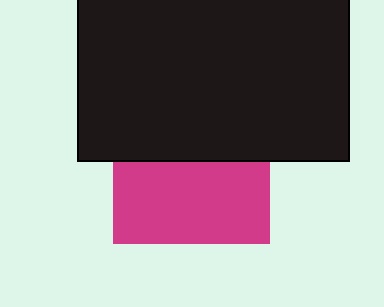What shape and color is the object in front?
The object in front is a black rectangle.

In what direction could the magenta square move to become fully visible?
The magenta square could move down. That would shift it out from behind the black rectangle entirely.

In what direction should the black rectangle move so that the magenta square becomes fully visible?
The black rectangle should move up. That is the shortest direction to clear the overlap and leave the magenta square fully visible.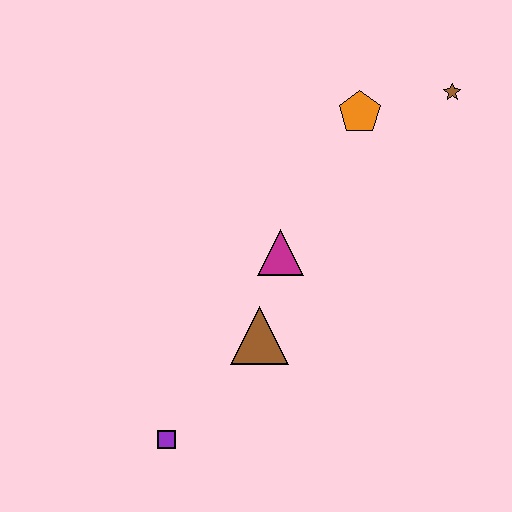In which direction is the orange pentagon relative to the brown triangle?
The orange pentagon is above the brown triangle.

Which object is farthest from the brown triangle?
The brown star is farthest from the brown triangle.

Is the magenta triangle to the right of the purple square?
Yes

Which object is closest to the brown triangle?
The magenta triangle is closest to the brown triangle.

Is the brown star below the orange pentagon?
No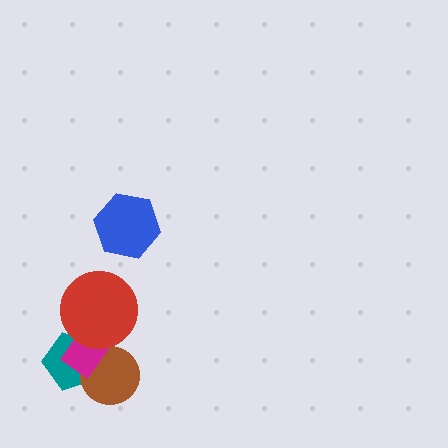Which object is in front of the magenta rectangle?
The red circle is in front of the magenta rectangle.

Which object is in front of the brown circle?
The magenta rectangle is in front of the brown circle.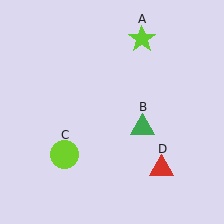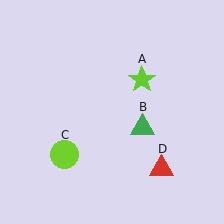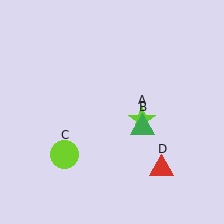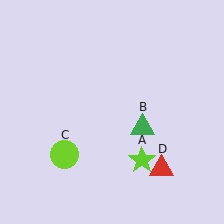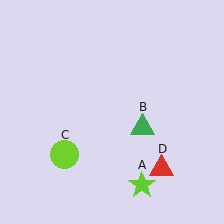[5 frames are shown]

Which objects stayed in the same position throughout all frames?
Green triangle (object B) and lime circle (object C) and red triangle (object D) remained stationary.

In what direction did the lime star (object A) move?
The lime star (object A) moved down.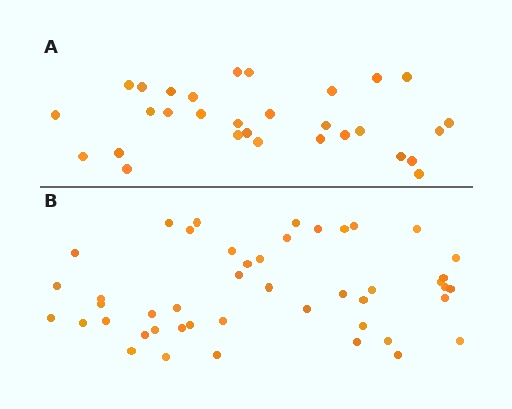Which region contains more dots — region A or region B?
Region B (the bottom region) has more dots.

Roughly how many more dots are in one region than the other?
Region B has approximately 15 more dots than region A.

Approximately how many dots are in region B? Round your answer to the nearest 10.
About 50 dots. (The exact count is 46, which rounds to 50.)